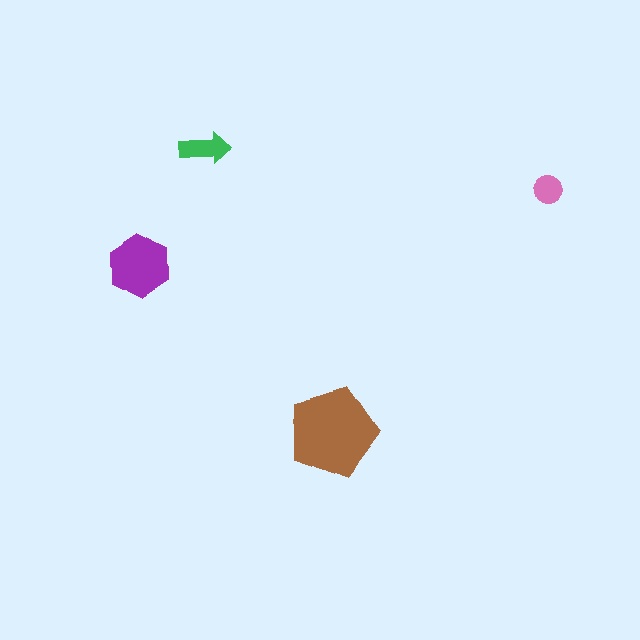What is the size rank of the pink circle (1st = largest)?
4th.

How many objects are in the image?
There are 4 objects in the image.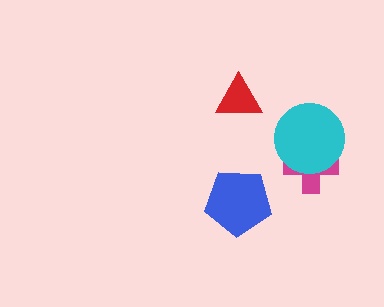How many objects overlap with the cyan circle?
1 object overlaps with the cyan circle.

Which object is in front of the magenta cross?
The cyan circle is in front of the magenta cross.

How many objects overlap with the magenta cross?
1 object overlaps with the magenta cross.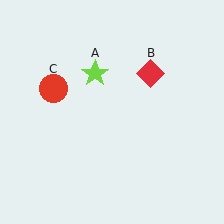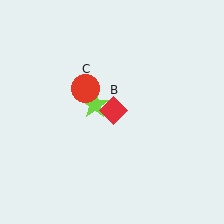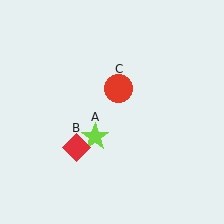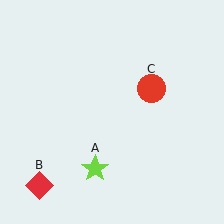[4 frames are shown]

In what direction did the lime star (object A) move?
The lime star (object A) moved down.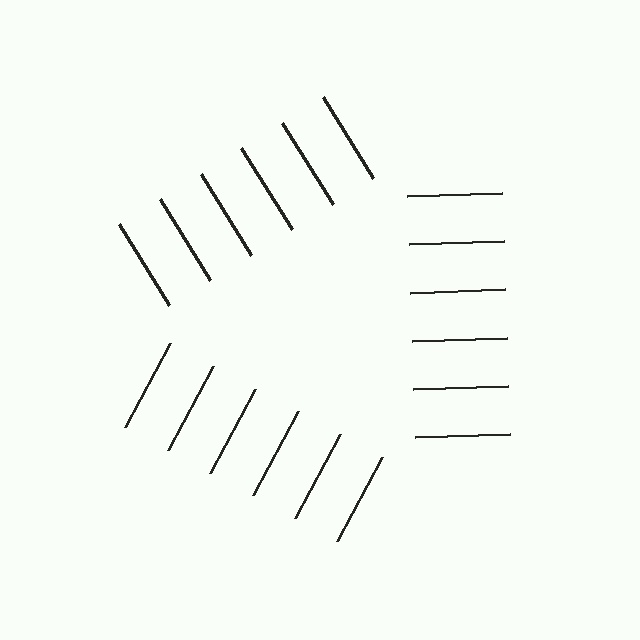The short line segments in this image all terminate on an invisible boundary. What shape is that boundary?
An illusory triangle — the line segments terminate on its edges but no continuous stroke is drawn.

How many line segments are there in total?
18 — 6 along each of the 3 edges.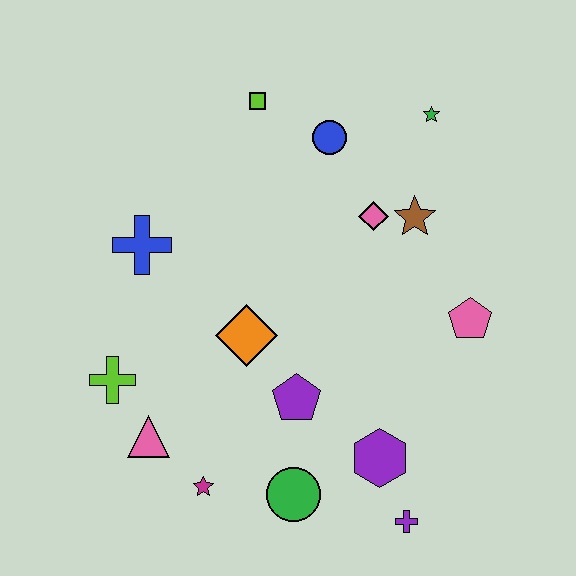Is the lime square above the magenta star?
Yes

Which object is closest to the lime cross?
The pink triangle is closest to the lime cross.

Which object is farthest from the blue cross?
The purple cross is farthest from the blue cross.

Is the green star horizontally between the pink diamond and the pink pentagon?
Yes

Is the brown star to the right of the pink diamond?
Yes